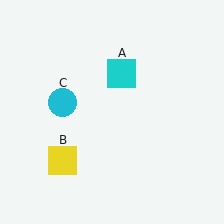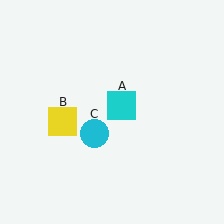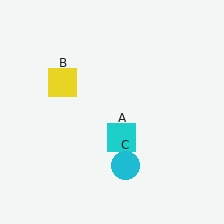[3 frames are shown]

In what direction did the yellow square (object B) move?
The yellow square (object B) moved up.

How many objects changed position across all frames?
3 objects changed position: cyan square (object A), yellow square (object B), cyan circle (object C).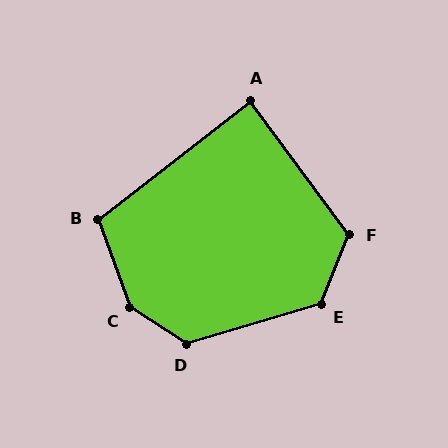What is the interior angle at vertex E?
Approximately 129 degrees (obtuse).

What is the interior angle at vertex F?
Approximately 121 degrees (obtuse).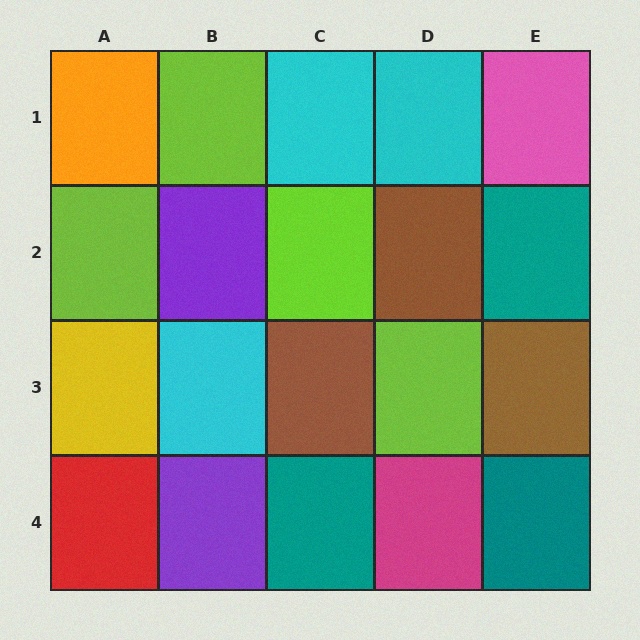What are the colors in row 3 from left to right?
Yellow, cyan, brown, lime, brown.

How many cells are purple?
2 cells are purple.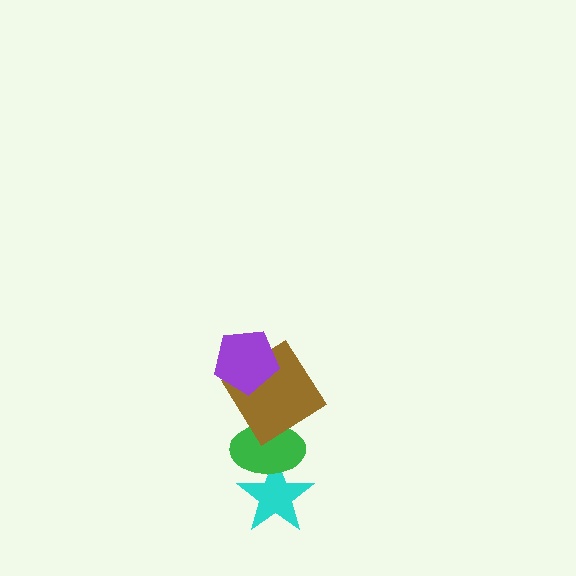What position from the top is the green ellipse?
The green ellipse is 3rd from the top.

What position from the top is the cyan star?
The cyan star is 4th from the top.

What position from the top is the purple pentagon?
The purple pentagon is 1st from the top.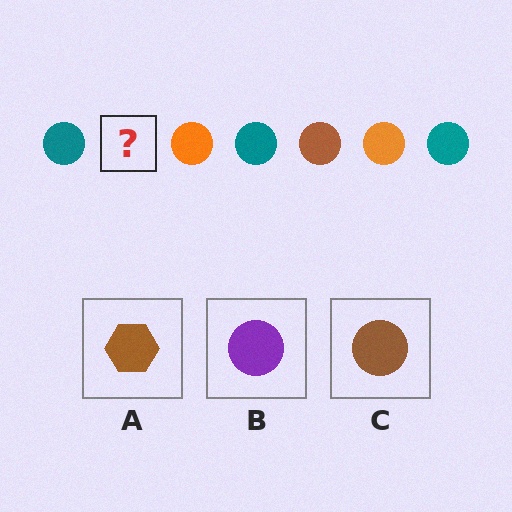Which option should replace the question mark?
Option C.